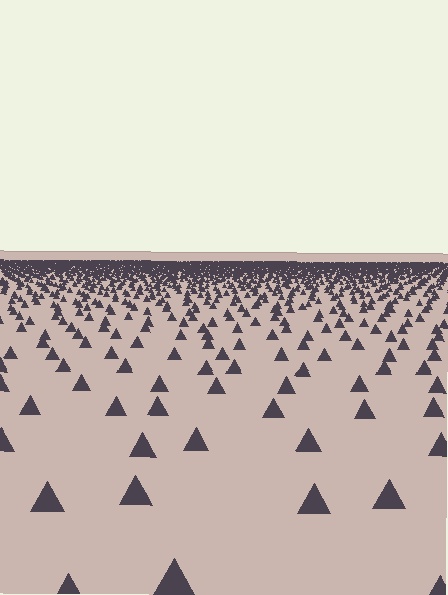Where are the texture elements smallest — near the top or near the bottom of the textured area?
Near the top.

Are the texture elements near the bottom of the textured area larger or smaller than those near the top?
Larger. Near the bottom, elements are closer to the viewer and appear at a bigger on-screen size.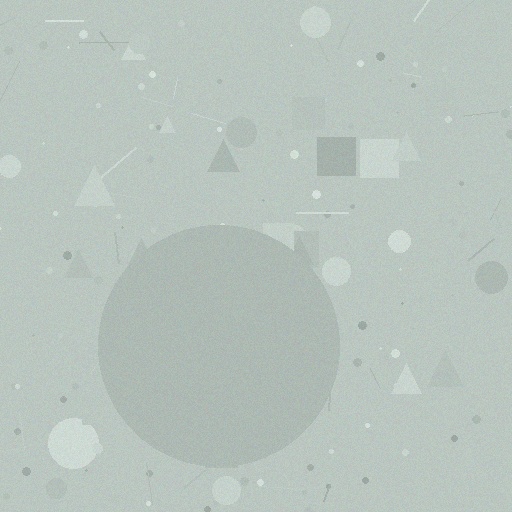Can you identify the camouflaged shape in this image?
The camouflaged shape is a circle.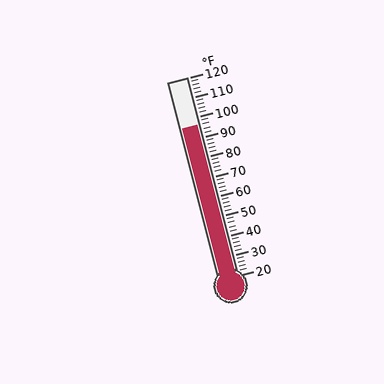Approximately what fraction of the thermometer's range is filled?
The thermometer is filled to approximately 75% of its range.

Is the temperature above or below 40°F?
The temperature is above 40°F.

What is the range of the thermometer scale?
The thermometer scale ranges from 20°F to 120°F.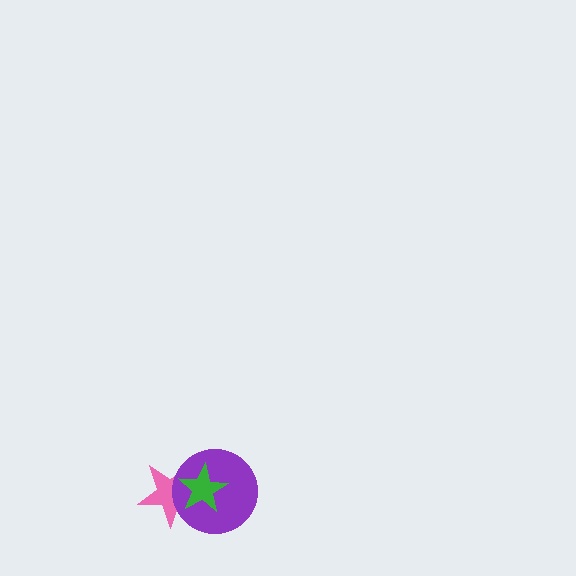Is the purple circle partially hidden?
Yes, it is partially covered by another shape.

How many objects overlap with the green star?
2 objects overlap with the green star.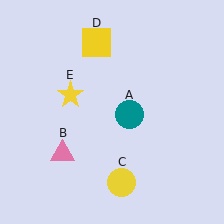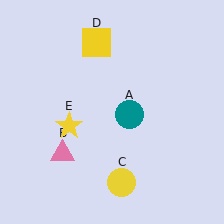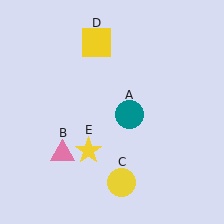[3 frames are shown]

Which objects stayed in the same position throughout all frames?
Teal circle (object A) and pink triangle (object B) and yellow circle (object C) and yellow square (object D) remained stationary.